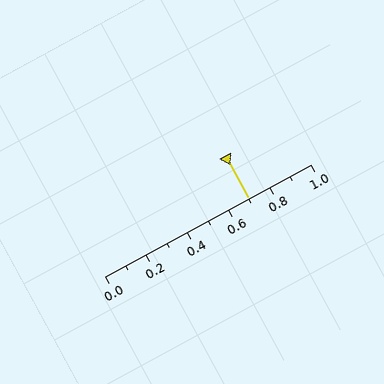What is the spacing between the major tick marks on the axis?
The major ticks are spaced 0.2 apart.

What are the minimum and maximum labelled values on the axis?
The axis runs from 0.0 to 1.0.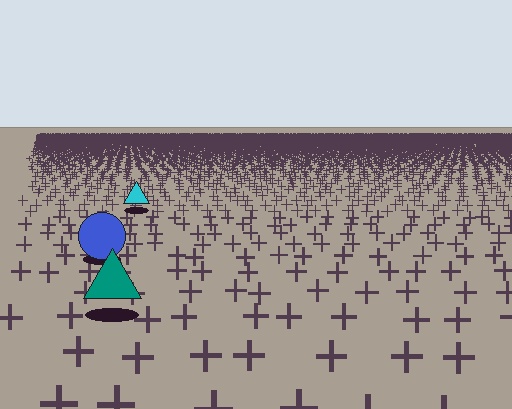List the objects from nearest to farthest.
From nearest to farthest: the teal triangle, the blue circle, the cyan triangle.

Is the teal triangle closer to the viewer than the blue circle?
Yes. The teal triangle is closer — you can tell from the texture gradient: the ground texture is coarser near it.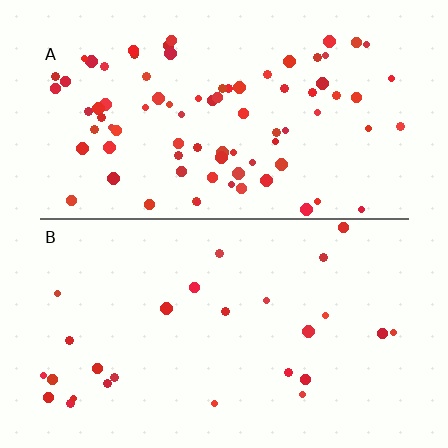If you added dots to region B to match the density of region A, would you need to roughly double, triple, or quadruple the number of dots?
Approximately triple.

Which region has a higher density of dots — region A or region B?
A (the top).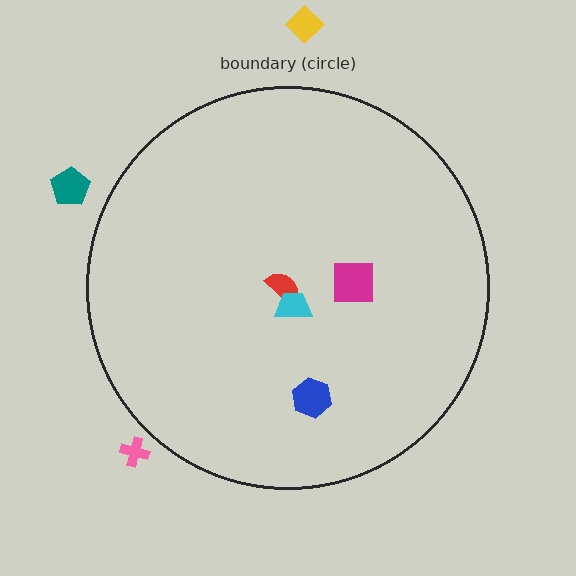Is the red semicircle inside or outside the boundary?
Inside.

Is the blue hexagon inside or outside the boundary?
Inside.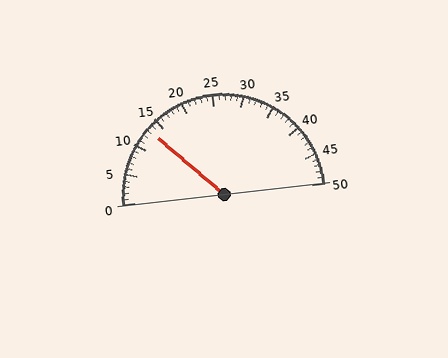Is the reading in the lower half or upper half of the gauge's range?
The reading is in the lower half of the range (0 to 50).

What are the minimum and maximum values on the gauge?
The gauge ranges from 0 to 50.